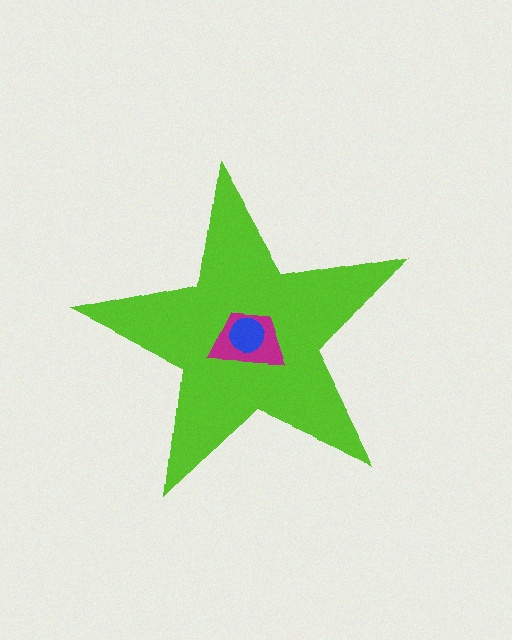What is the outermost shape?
The lime star.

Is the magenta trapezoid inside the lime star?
Yes.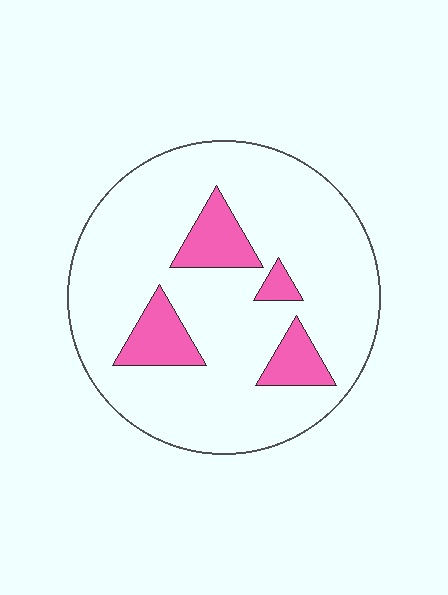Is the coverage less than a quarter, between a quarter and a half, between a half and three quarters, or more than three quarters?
Less than a quarter.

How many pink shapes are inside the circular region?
4.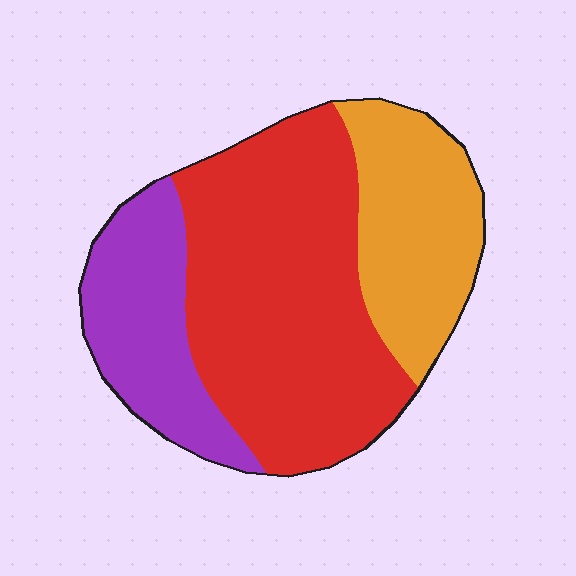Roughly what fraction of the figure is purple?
Purple takes up about one fifth (1/5) of the figure.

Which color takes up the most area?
Red, at roughly 55%.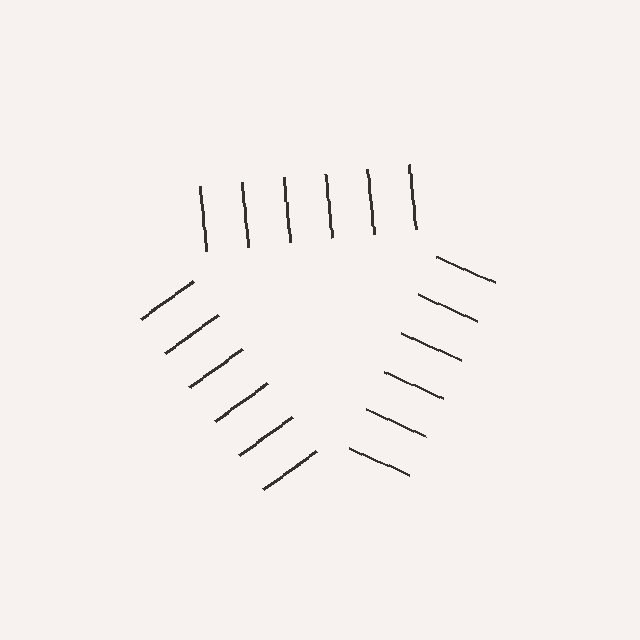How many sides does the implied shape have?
3 sides — the line-ends trace a triangle.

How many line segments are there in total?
18 — 6 along each of the 3 edges.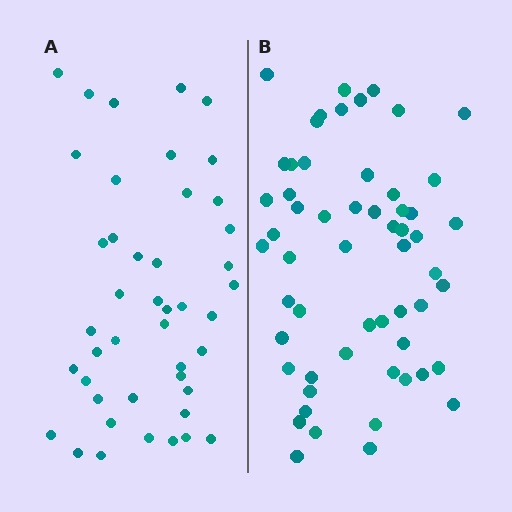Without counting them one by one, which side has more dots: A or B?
Region B (the right region) has more dots.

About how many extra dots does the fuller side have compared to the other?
Region B has approximately 15 more dots than region A.